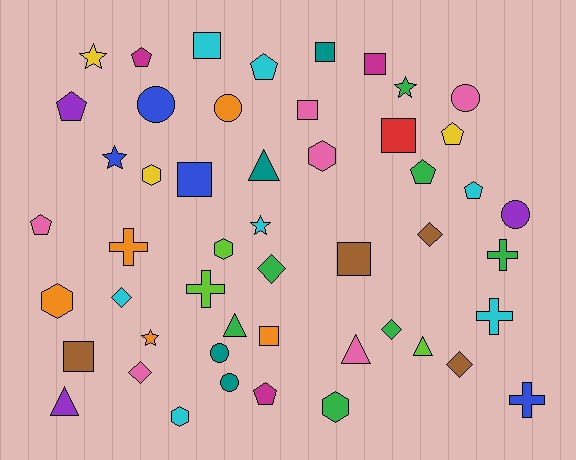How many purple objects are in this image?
There are 3 purple objects.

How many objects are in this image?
There are 50 objects.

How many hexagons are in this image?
There are 6 hexagons.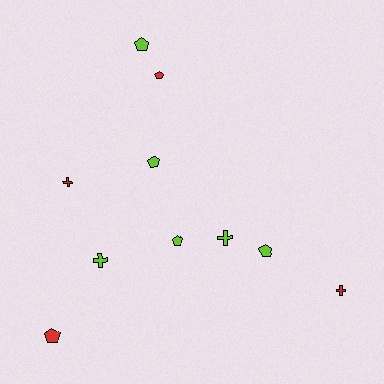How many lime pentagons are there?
There are 4 lime pentagons.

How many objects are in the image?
There are 10 objects.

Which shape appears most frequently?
Pentagon, with 6 objects.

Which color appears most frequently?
Lime, with 6 objects.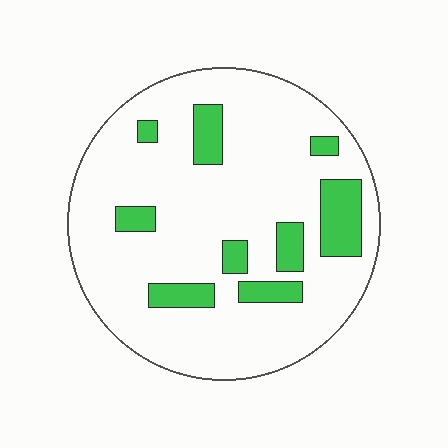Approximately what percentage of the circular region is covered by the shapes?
Approximately 15%.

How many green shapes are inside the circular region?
9.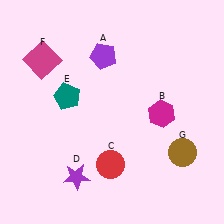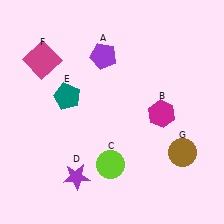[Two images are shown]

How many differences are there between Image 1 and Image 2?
There is 1 difference between the two images.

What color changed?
The circle (C) changed from red in Image 1 to lime in Image 2.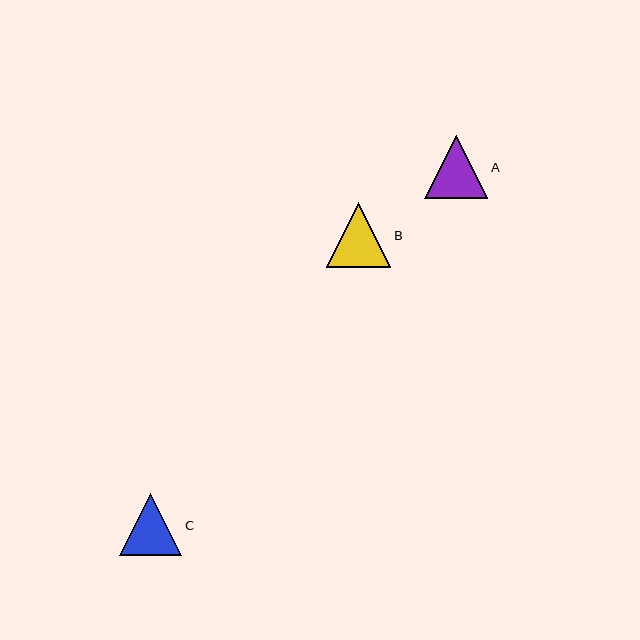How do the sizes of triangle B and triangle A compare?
Triangle B and triangle A are approximately the same size.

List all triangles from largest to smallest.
From largest to smallest: B, A, C.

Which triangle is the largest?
Triangle B is the largest with a size of approximately 64 pixels.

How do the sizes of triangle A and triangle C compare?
Triangle A and triangle C are approximately the same size.